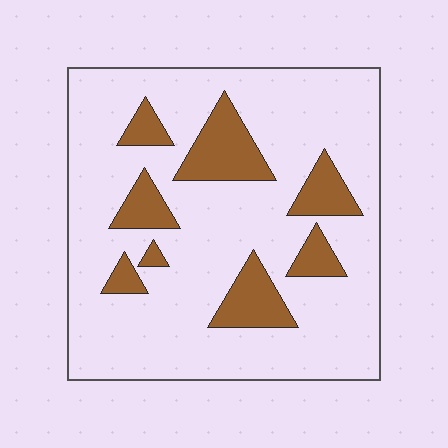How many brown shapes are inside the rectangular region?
8.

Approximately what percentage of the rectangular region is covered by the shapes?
Approximately 20%.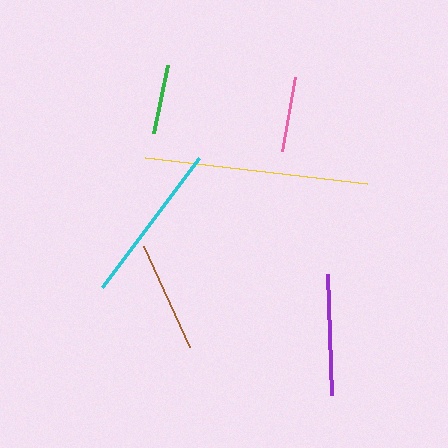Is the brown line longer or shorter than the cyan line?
The cyan line is longer than the brown line.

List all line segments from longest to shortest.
From longest to shortest: yellow, cyan, purple, brown, pink, green.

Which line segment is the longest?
The yellow line is the longest at approximately 223 pixels.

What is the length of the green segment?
The green segment is approximately 69 pixels long.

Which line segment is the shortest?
The green line is the shortest at approximately 69 pixels.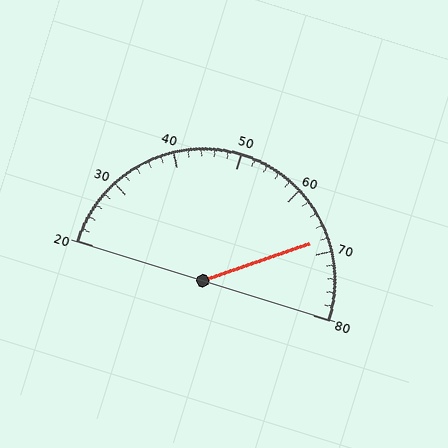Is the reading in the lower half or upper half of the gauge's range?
The reading is in the upper half of the range (20 to 80).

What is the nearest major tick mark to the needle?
The nearest major tick mark is 70.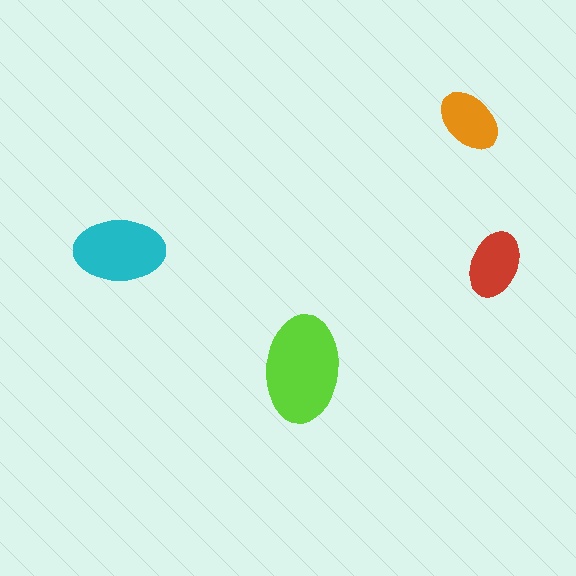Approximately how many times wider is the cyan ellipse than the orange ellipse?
About 1.5 times wider.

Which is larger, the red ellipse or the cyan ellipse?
The cyan one.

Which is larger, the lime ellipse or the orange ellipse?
The lime one.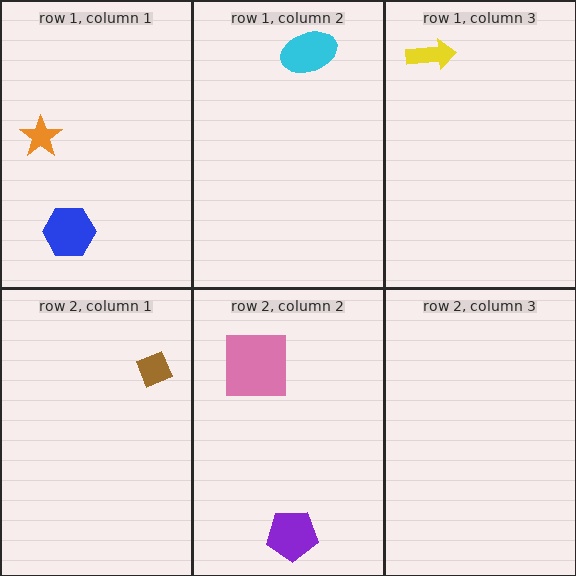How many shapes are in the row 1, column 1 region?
2.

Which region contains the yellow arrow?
The row 1, column 3 region.